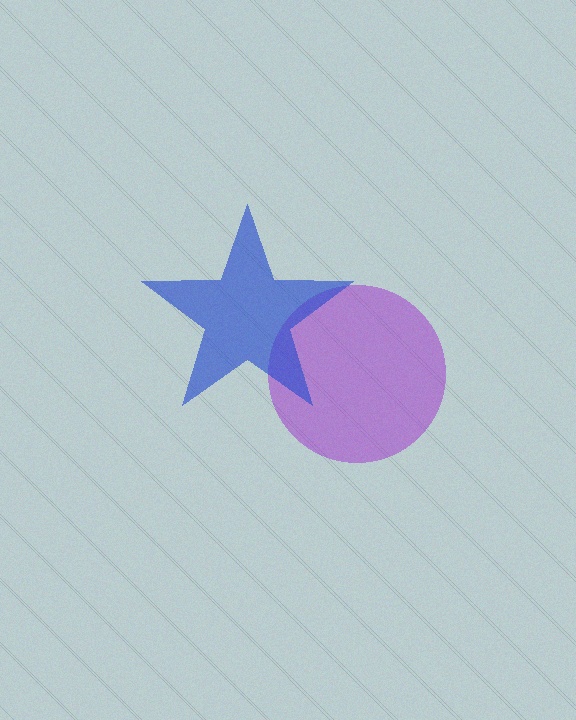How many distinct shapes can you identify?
There are 2 distinct shapes: a purple circle, a blue star.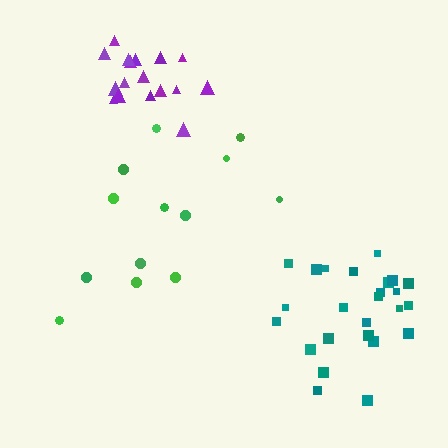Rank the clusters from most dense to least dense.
purple, teal, green.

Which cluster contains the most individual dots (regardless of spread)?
Teal (26).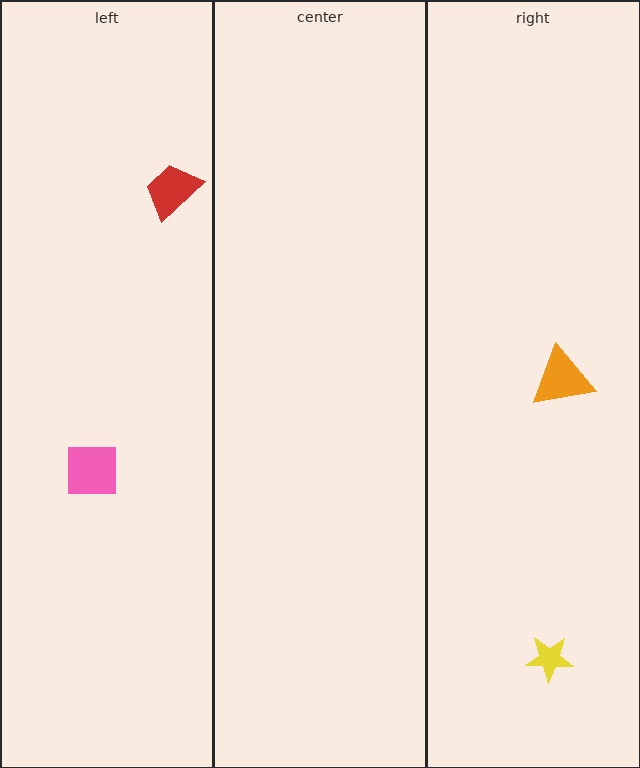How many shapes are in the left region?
2.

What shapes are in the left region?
The pink square, the red trapezoid.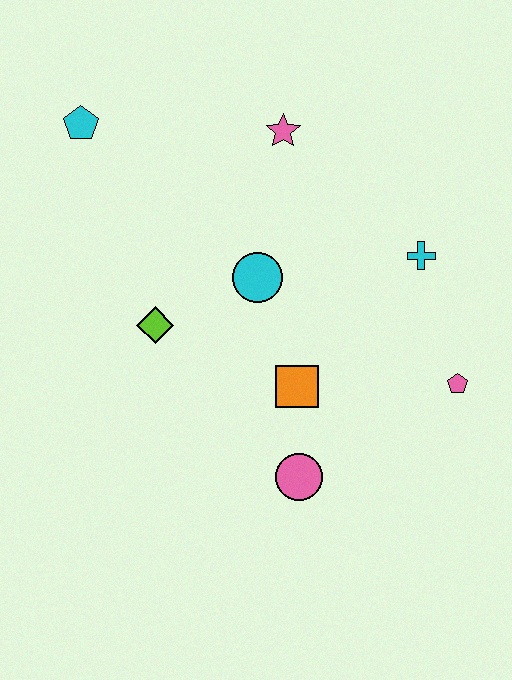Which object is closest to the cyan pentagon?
The pink star is closest to the cyan pentagon.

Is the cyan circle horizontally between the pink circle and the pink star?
No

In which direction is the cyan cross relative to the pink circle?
The cyan cross is above the pink circle.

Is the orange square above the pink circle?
Yes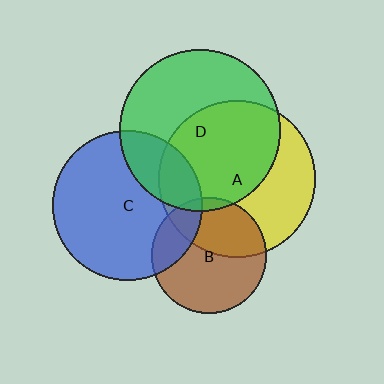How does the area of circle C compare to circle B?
Approximately 1.7 times.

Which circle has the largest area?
Circle D (green).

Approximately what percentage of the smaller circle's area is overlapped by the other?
Approximately 40%.